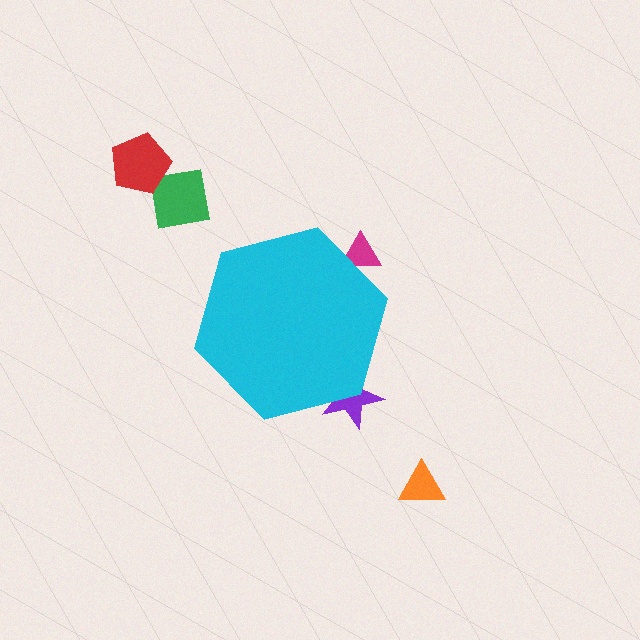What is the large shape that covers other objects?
A cyan hexagon.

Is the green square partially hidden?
No, the green square is fully visible.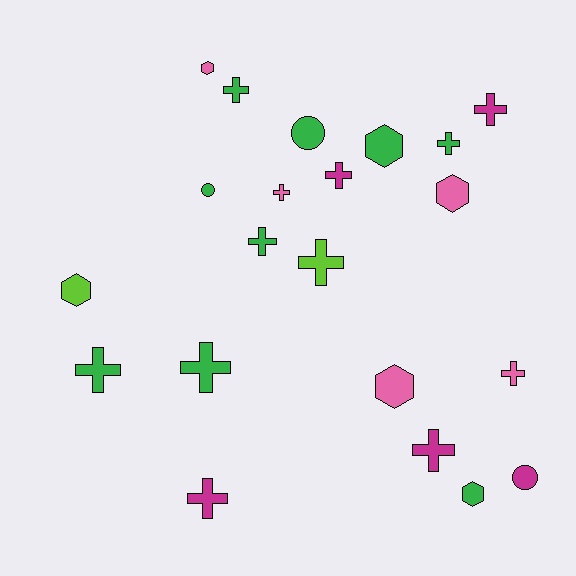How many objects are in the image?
There are 21 objects.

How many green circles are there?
There are 2 green circles.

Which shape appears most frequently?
Cross, with 12 objects.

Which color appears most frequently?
Green, with 9 objects.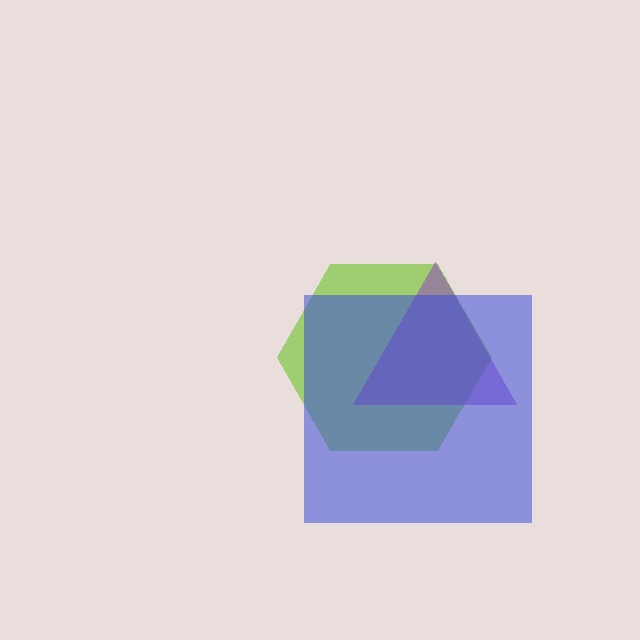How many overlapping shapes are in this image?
There are 3 overlapping shapes in the image.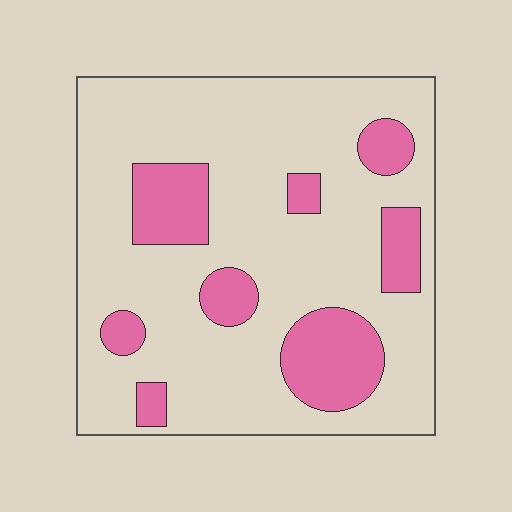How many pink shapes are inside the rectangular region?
8.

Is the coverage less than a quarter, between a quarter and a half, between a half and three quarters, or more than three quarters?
Less than a quarter.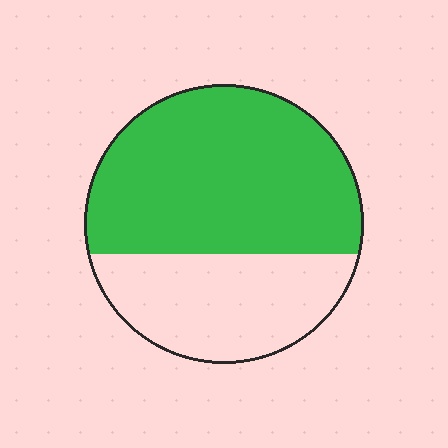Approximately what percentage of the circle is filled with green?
Approximately 65%.